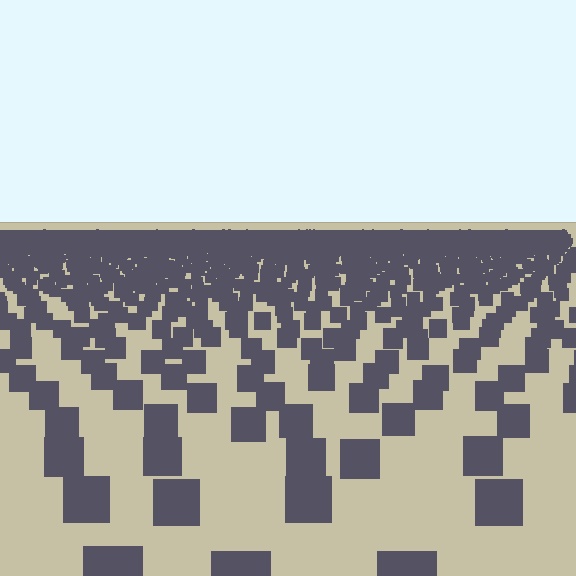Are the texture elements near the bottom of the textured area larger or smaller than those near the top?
Larger. Near the bottom, elements are closer to the viewer and appear at a bigger on-screen size.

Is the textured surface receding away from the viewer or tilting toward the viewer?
The surface is receding away from the viewer. Texture elements get smaller and denser toward the top.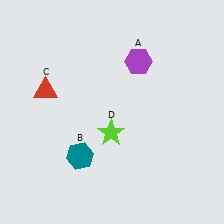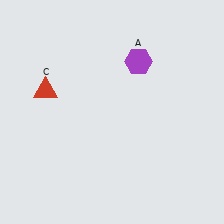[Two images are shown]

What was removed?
The lime star (D), the teal hexagon (B) were removed in Image 2.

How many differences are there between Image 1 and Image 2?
There are 2 differences between the two images.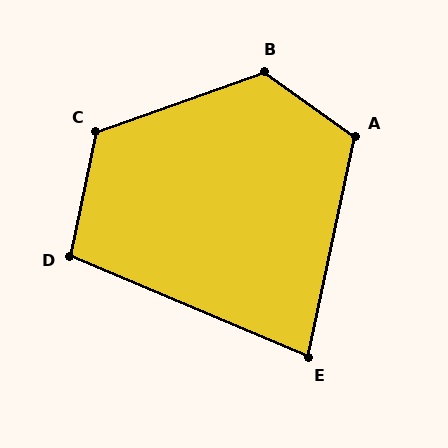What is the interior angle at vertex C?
Approximately 122 degrees (obtuse).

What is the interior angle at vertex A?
Approximately 114 degrees (obtuse).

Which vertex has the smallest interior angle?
E, at approximately 79 degrees.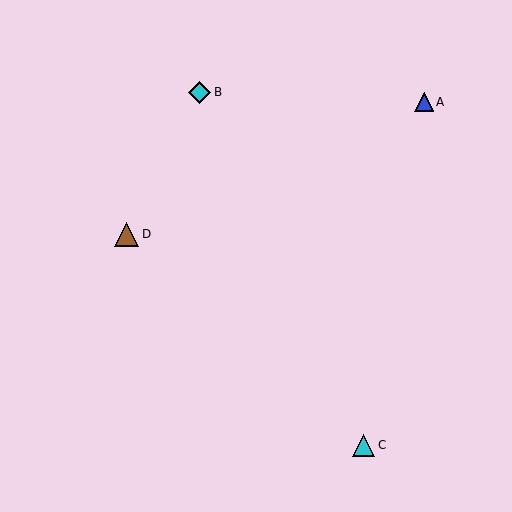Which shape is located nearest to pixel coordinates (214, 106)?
The cyan diamond (labeled B) at (200, 92) is nearest to that location.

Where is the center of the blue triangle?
The center of the blue triangle is at (424, 102).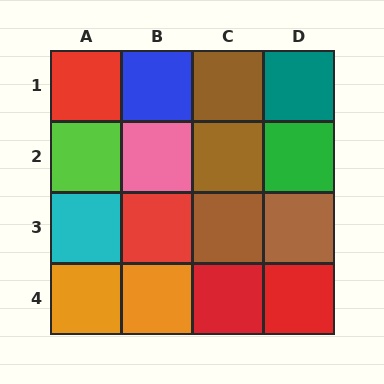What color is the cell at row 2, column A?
Lime.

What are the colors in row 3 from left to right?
Cyan, red, brown, brown.